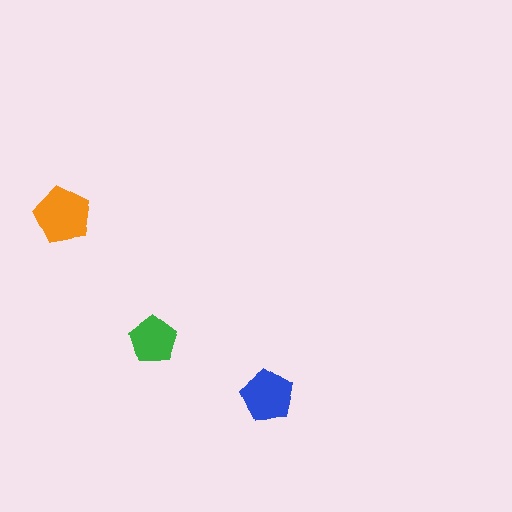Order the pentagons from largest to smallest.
the orange one, the blue one, the green one.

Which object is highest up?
The orange pentagon is topmost.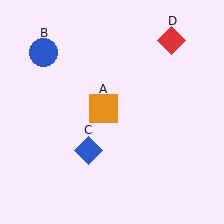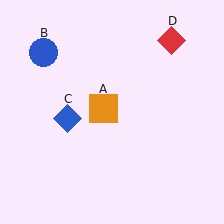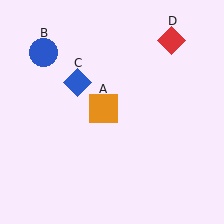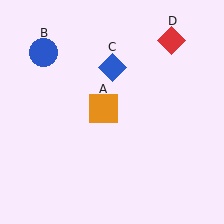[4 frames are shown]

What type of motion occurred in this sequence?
The blue diamond (object C) rotated clockwise around the center of the scene.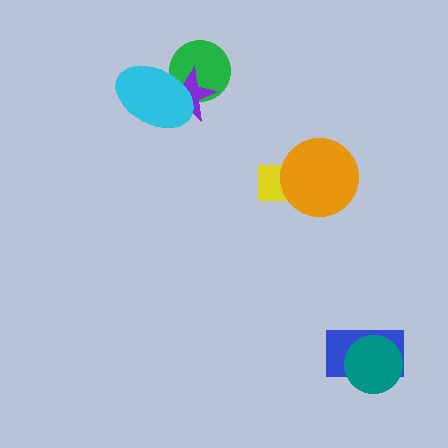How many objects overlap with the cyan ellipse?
2 objects overlap with the cyan ellipse.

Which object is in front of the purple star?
The cyan ellipse is in front of the purple star.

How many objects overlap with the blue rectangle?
1 object overlaps with the blue rectangle.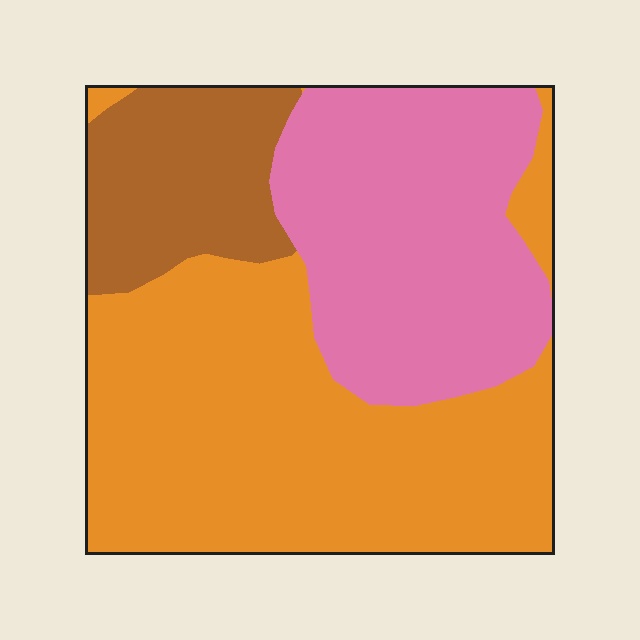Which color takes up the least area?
Brown, at roughly 15%.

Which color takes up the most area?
Orange, at roughly 50%.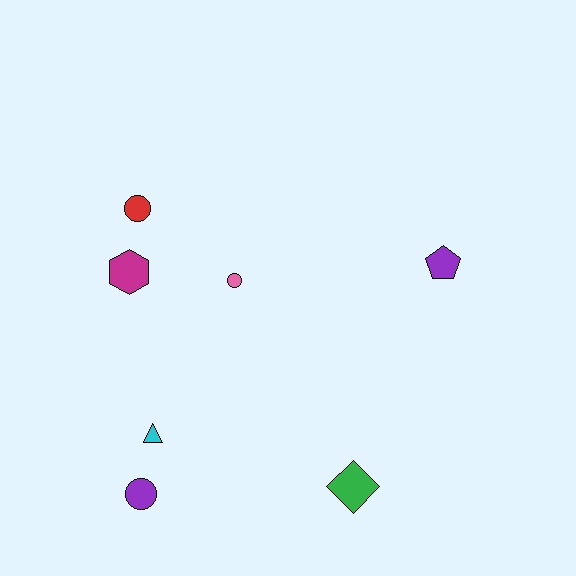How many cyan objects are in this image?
There is 1 cyan object.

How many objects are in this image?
There are 7 objects.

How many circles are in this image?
There are 3 circles.